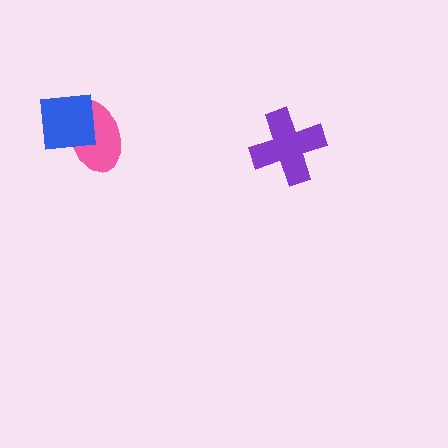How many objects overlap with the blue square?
1 object overlaps with the blue square.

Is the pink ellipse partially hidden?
Yes, it is partially covered by another shape.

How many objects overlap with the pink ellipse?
1 object overlaps with the pink ellipse.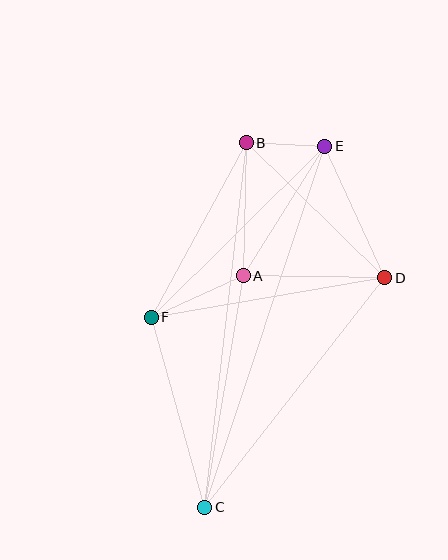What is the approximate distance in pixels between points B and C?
The distance between B and C is approximately 367 pixels.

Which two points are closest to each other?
Points B and E are closest to each other.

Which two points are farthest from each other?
Points C and E are farthest from each other.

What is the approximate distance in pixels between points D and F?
The distance between D and F is approximately 237 pixels.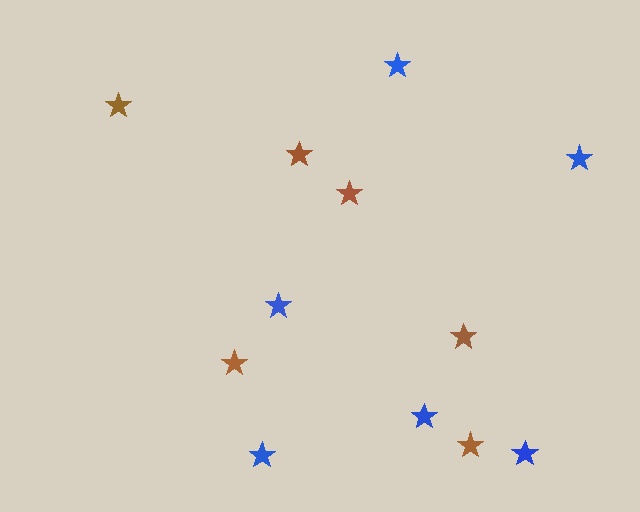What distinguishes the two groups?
There are 2 groups: one group of blue stars (6) and one group of brown stars (6).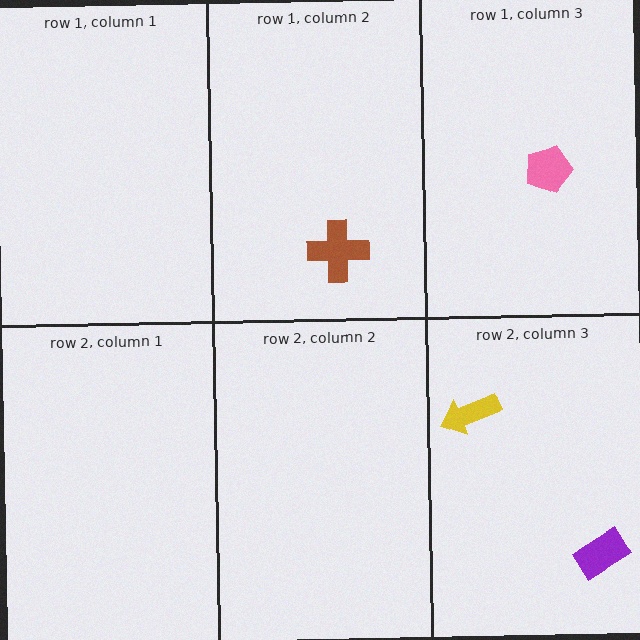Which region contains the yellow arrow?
The row 2, column 3 region.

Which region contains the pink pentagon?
The row 1, column 3 region.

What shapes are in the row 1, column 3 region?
The pink pentagon.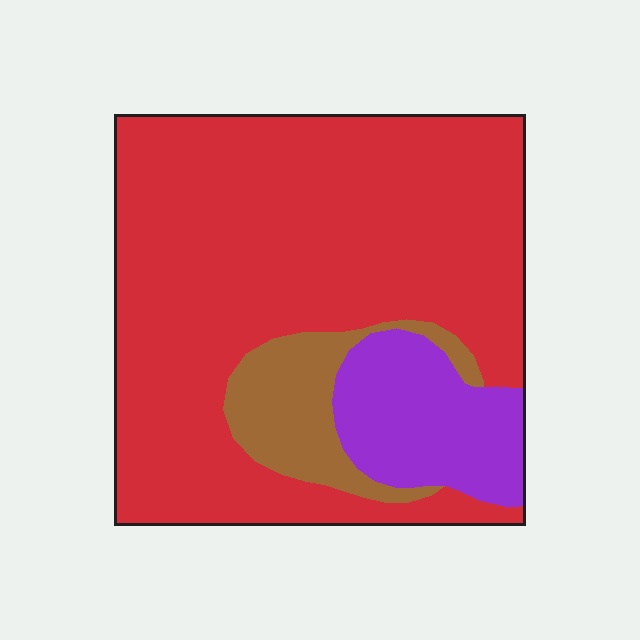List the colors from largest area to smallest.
From largest to smallest: red, purple, brown.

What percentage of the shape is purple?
Purple takes up about one eighth (1/8) of the shape.